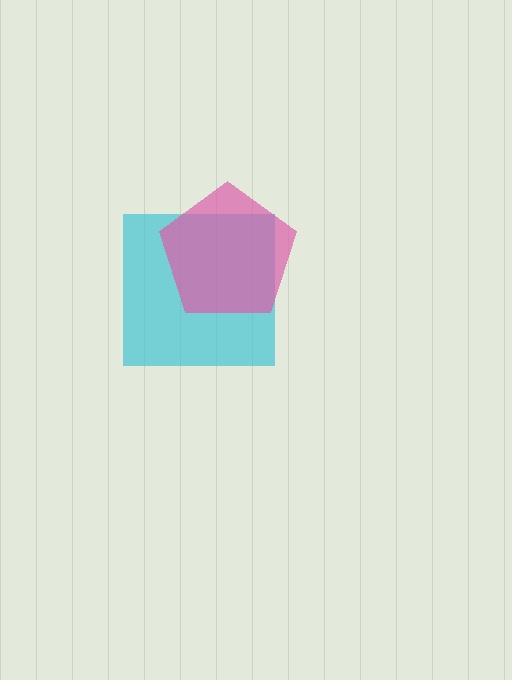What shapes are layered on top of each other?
The layered shapes are: a cyan square, a pink pentagon.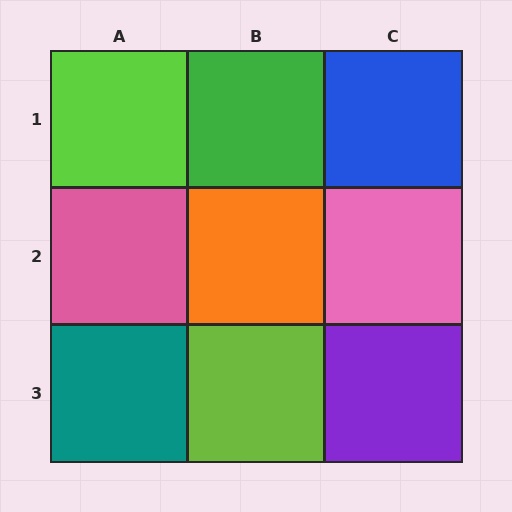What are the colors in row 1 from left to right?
Lime, green, blue.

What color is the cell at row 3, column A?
Teal.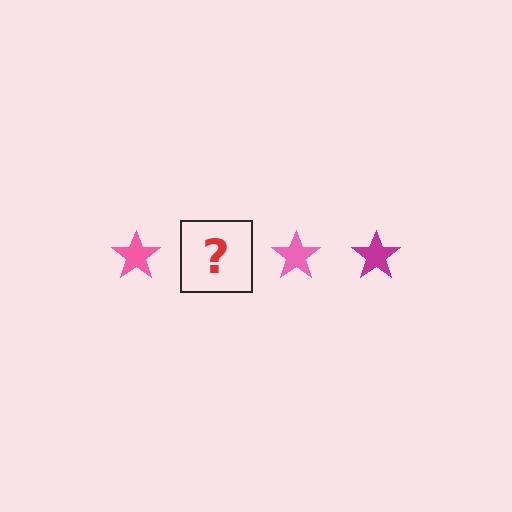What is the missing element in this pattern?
The missing element is a magenta star.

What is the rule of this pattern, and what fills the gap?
The rule is that the pattern cycles through pink, magenta stars. The gap should be filled with a magenta star.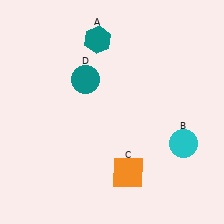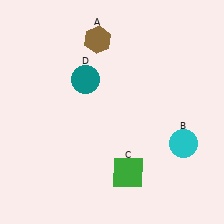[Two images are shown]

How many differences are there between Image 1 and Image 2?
There are 2 differences between the two images.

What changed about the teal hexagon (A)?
In Image 1, A is teal. In Image 2, it changed to brown.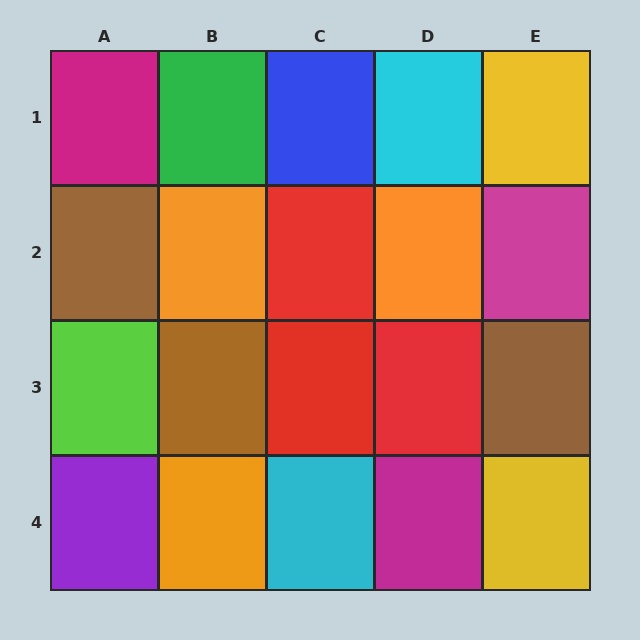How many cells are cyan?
2 cells are cyan.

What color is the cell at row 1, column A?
Magenta.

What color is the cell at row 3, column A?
Lime.